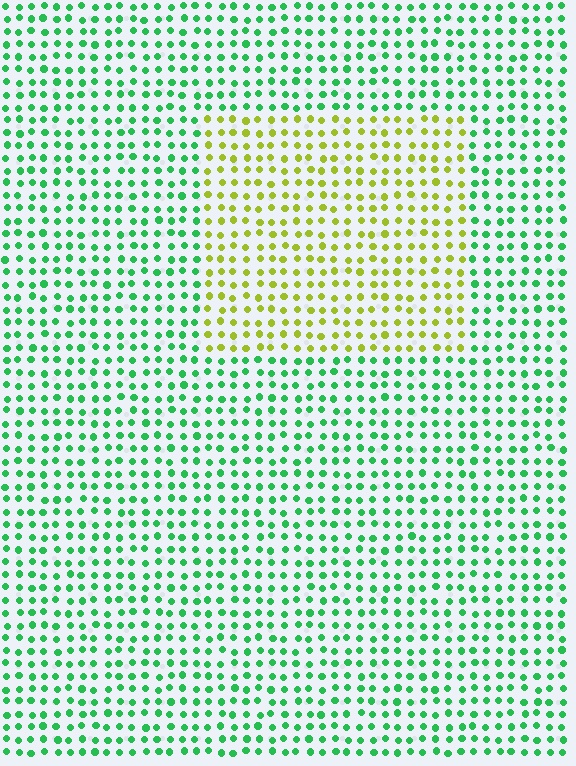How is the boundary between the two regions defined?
The boundary is defined purely by a slight shift in hue (about 64 degrees). Spacing, size, and orientation are identical on both sides.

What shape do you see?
I see a rectangle.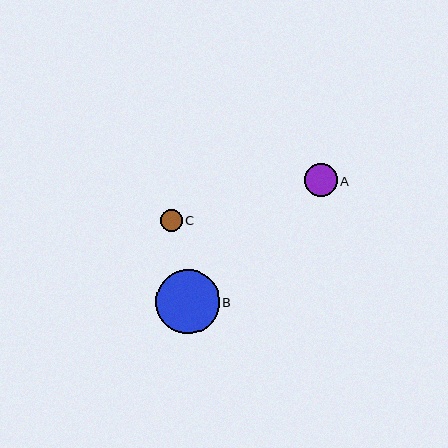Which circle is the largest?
Circle B is the largest with a size of approximately 63 pixels.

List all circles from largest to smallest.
From largest to smallest: B, A, C.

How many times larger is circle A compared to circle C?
Circle A is approximately 1.5 times the size of circle C.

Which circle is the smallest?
Circle C is the smallest with a size of approximately 21 pixels.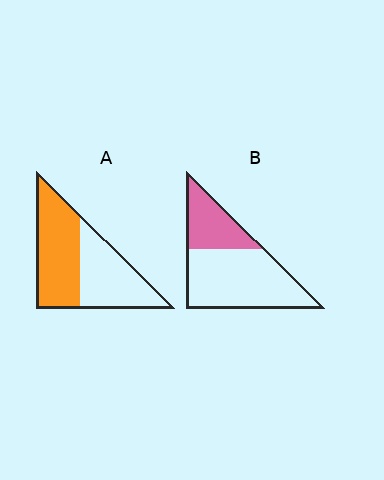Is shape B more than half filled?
No.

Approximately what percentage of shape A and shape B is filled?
A is approximately 55% and B is approximately 30%.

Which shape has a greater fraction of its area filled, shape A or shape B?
Shape A.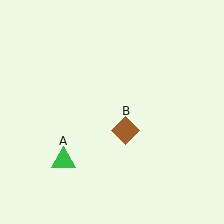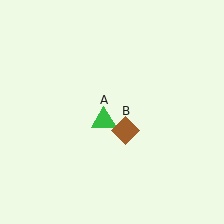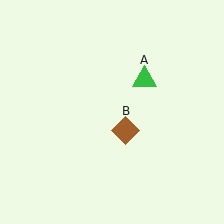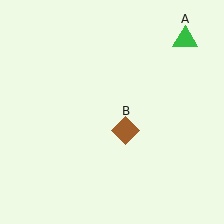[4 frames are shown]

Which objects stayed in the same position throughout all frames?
Brown diamond (object B) remained stationary.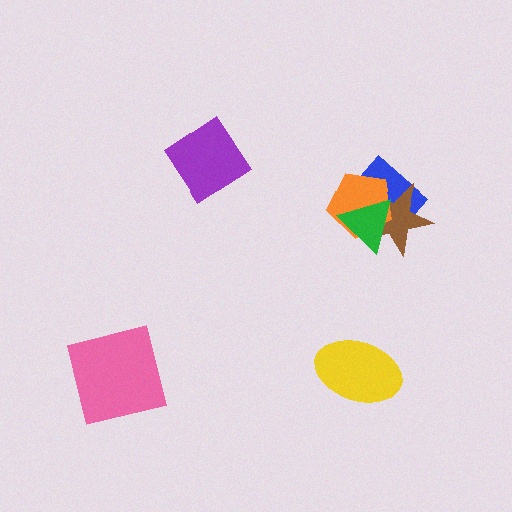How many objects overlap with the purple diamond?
0 objects overlap with the purple diamond.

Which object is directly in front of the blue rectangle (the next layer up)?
The brown star is directly in front of the blue rectangle.